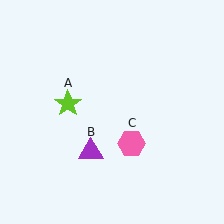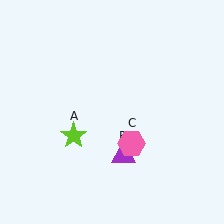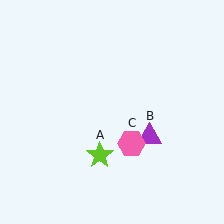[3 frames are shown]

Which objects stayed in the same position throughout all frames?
Pink hexagon (object C) remained stationary.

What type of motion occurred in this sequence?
The lime star (object A), purple triangle (object B) rotated counterclockwise around the center of the scene.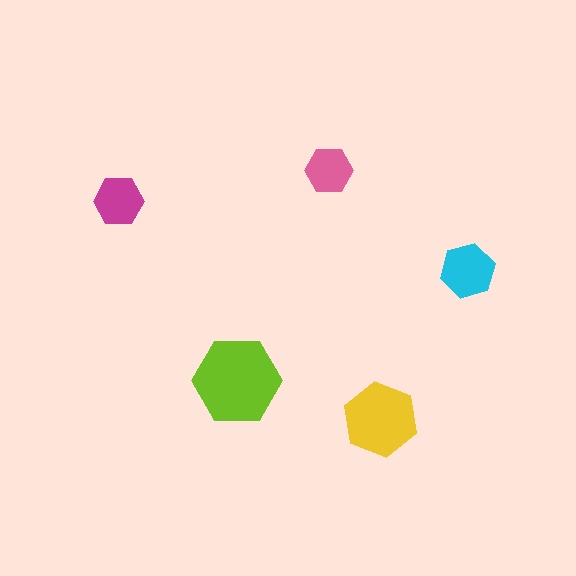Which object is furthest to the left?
The magenta hexagon is leftmost.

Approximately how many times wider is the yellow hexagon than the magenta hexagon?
About 1.5 times wider.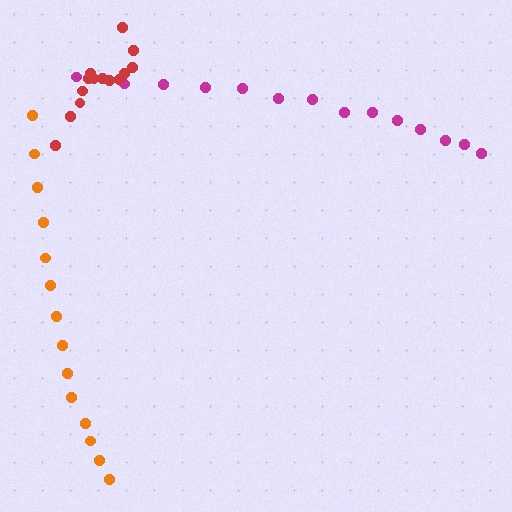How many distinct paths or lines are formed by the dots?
There are 3 distinct paths.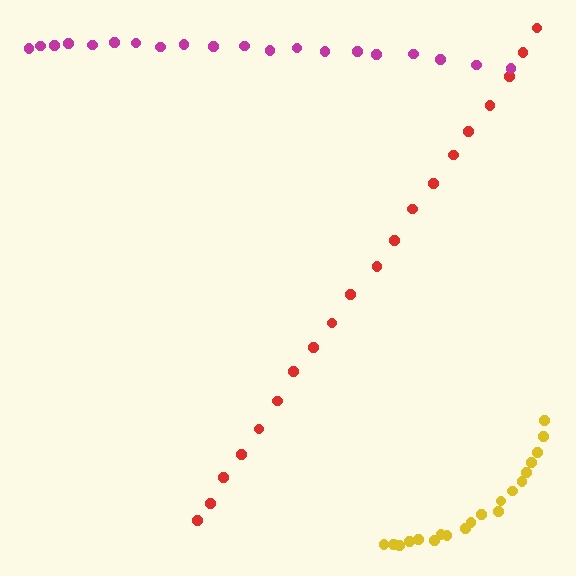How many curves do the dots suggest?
There are 3 distinct paths.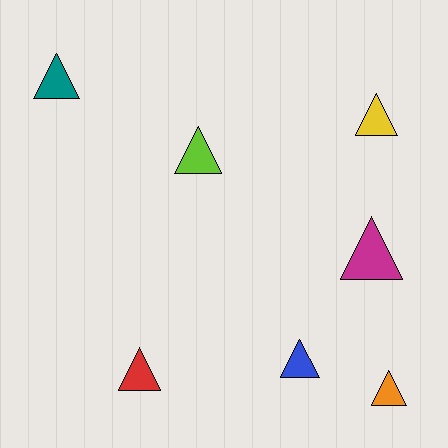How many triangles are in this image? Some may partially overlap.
There are 7 triangles.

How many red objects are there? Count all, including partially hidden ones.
There is 1 red object.